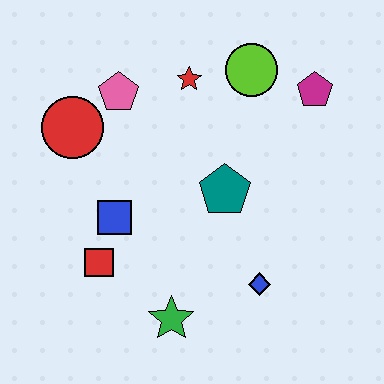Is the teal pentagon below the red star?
Yes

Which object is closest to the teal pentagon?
The blue diamond is closest to the teal pentagon.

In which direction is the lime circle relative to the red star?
The lime circle is to the right of the red star.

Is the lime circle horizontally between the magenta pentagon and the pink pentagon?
Yes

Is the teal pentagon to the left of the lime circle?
Yes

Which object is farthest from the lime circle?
The green star is farthest from the lime circle.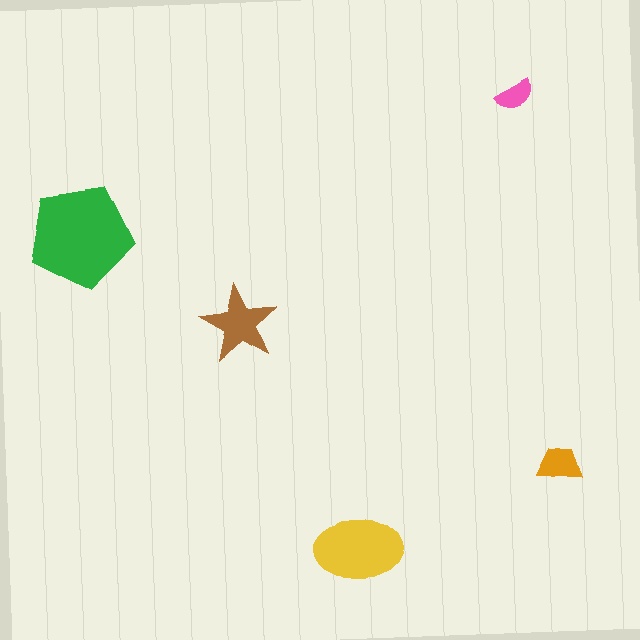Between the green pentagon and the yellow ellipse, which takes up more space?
The green pentagon.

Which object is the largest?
The green pentagon.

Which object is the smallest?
The pink semicircle.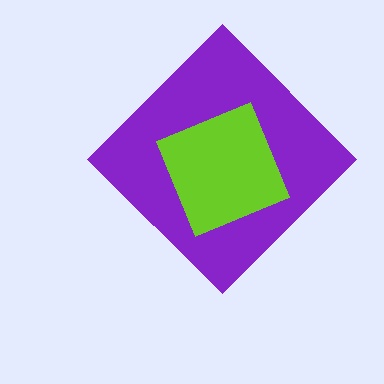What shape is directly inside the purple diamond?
The lime square.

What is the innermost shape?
The lime square.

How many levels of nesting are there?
2.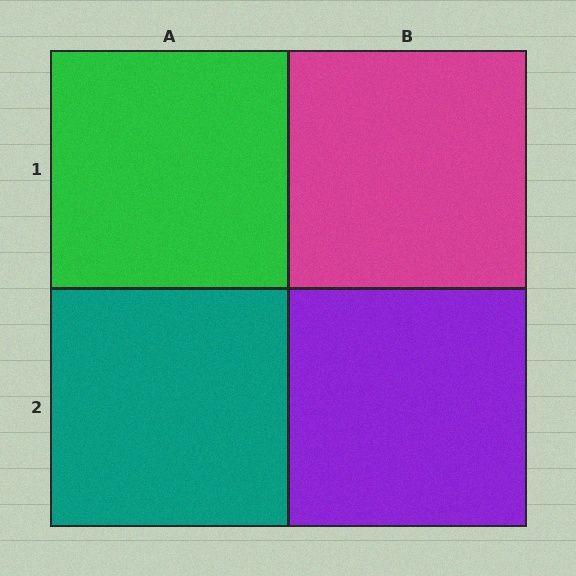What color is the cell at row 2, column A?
Teal.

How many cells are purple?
1 cell is purple.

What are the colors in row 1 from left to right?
Green, magenta.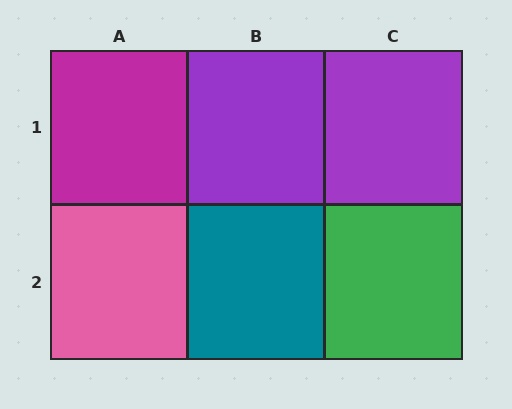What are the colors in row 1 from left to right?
Magenta, purple, purple.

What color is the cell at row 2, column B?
Teal.